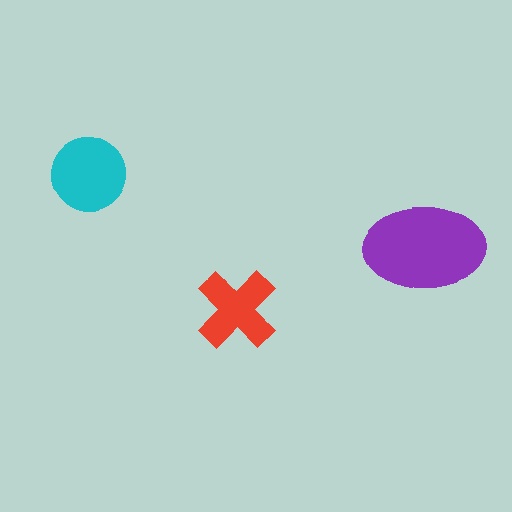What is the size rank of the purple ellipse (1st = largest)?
1st.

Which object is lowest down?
The red cross is bottommost.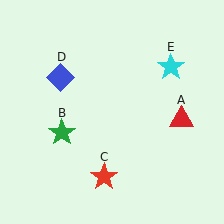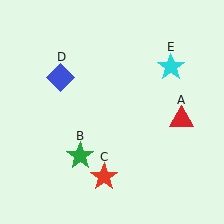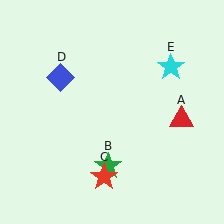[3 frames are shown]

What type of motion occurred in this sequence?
The green star (object B) rotated counterclockwise around the center of the scene.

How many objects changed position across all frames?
1 object changed position: green star (object B).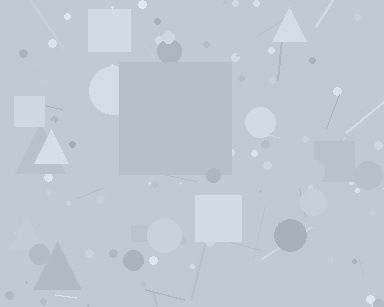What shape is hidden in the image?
A square is hidden in the image.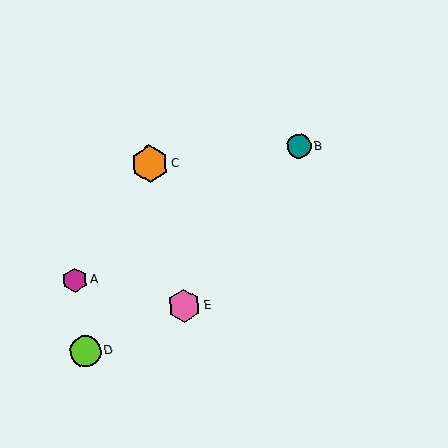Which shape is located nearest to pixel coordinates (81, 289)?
The magenta hexagon (labeled A) at (75, 280) is nearest to that location.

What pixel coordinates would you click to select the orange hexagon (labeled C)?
Click at (150, 164) to select the orange hexagon C.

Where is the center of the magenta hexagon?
The center of the magenta hexagon is at (75, 280).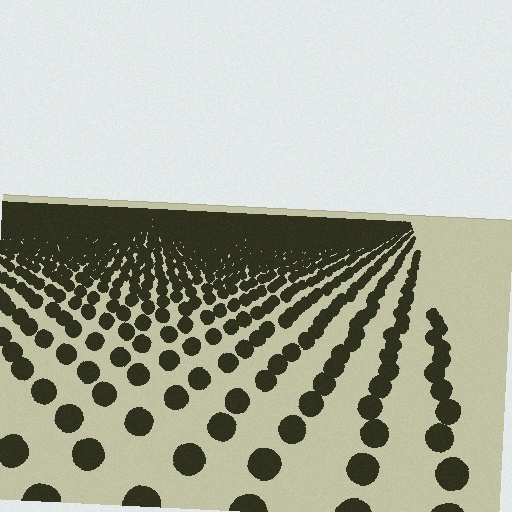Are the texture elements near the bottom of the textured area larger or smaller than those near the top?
Larger. Near the bottom, elements are closer to the viewer and appear at a bigger on-screen size.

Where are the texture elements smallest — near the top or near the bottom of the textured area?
Near the top.